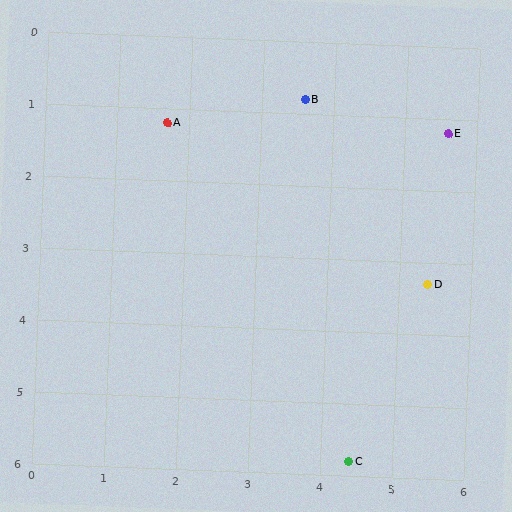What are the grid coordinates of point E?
Point E is at approximately (5.6, 1.2).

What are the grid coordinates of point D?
Point D is at approximately (5.4, 3.3).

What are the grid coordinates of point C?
Point C is at approximately (4.4, 5.8).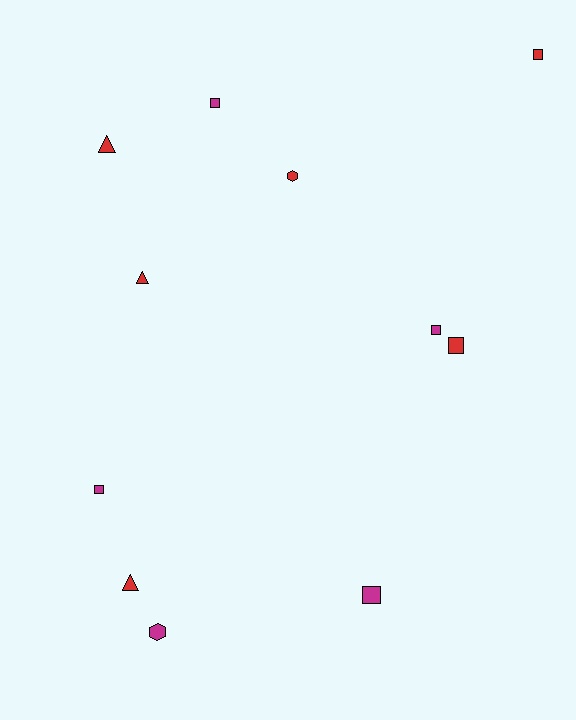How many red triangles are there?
There are 3 red triangles.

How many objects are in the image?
There are 11 objects.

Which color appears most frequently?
Red, with 6 objects.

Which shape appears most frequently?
Square, with 6 objects.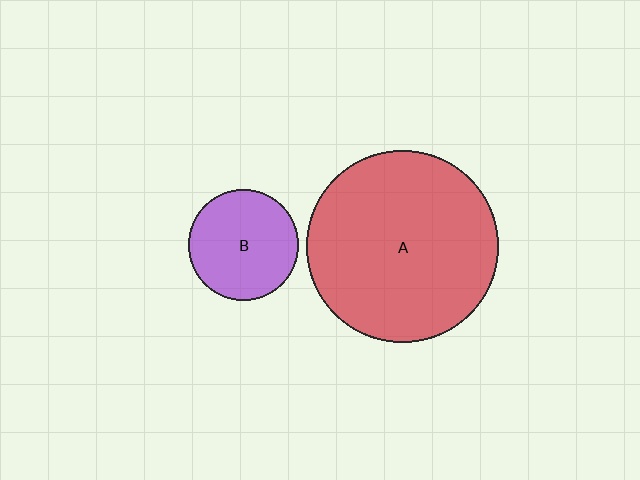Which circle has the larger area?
Circle A (red).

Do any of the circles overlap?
No, none of the circles overlap.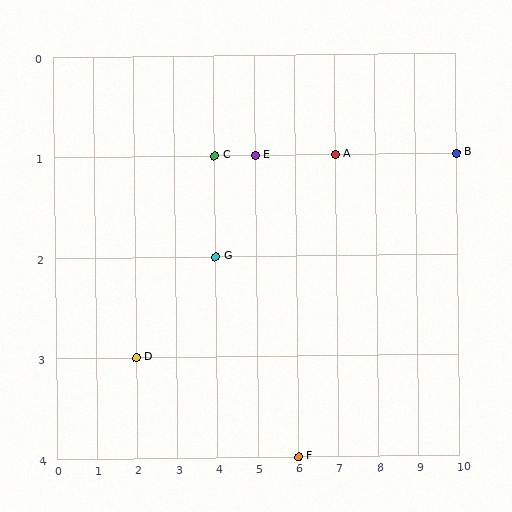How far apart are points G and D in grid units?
Points G and D are 2 columns and 1 row apart (about 2.2 grid units diagonally).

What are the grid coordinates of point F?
Point F is at grid coordinates (6, 4).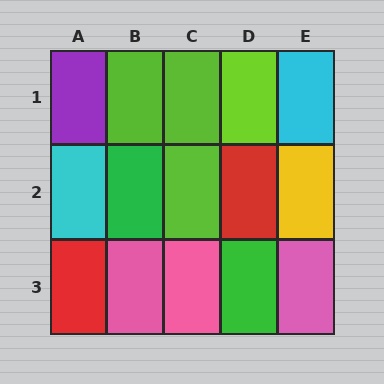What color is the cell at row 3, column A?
Red.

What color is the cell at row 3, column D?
Green.